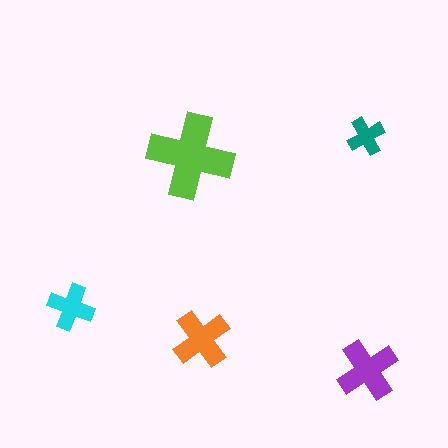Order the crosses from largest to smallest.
the lime one, the purple one, the orange one, the cyan one, the teal one.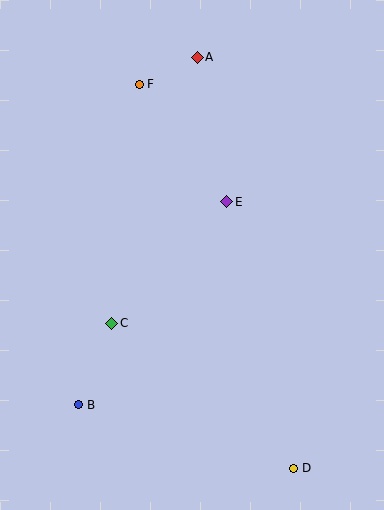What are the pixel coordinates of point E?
Point E is at (227, 202).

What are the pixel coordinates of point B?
Point B is at (79, 405).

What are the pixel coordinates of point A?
Point A is at (197, 57).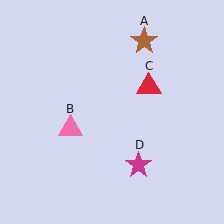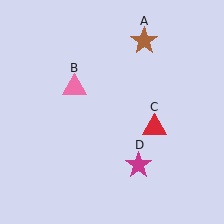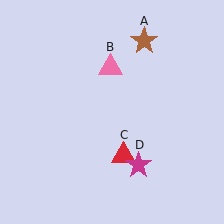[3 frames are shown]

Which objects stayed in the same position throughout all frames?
Brown star (object A) and magenta star (object D) remained stationary.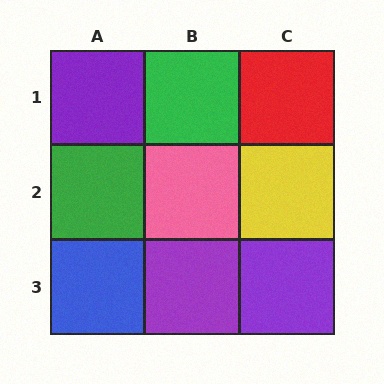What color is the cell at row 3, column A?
Blue.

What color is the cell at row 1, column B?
Green.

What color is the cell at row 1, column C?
Red.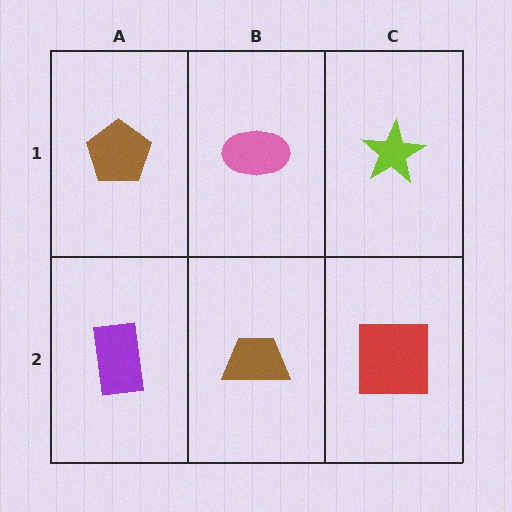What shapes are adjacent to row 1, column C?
A red square (row 2, column C), a pink ellipse (row 1, column B).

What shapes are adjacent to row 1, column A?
A purple rectangle (row 2, column A), a pink ellipse (row 1, column B).